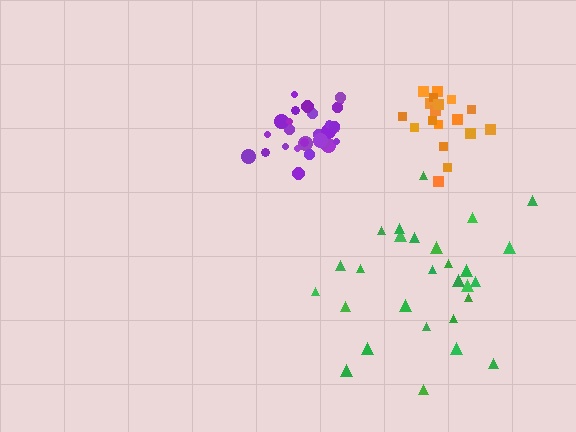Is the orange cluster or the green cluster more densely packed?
Orange.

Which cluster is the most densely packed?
Purple.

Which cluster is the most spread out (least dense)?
Green.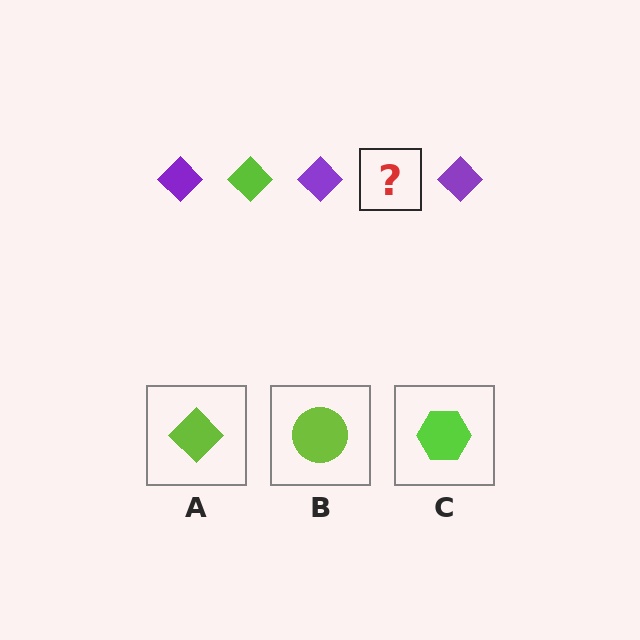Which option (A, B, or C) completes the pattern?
A.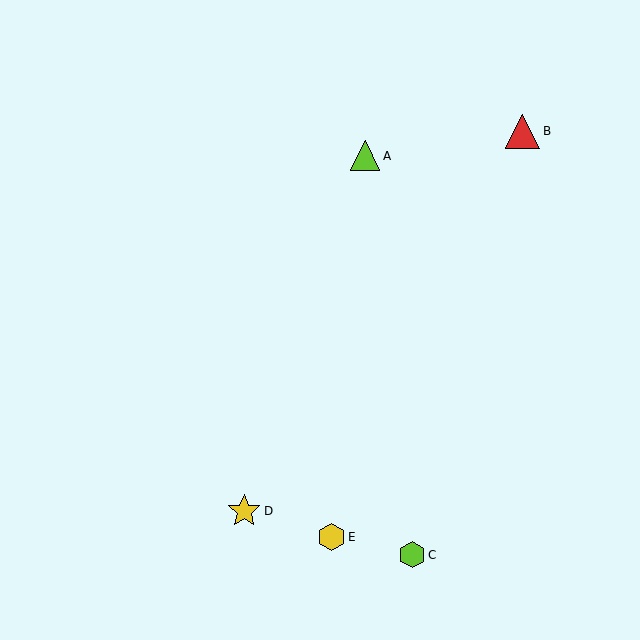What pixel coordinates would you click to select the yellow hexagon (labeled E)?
Click at (331, 537) to select the yellow hexagon E.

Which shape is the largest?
The red triangle (labeled B) is the largest.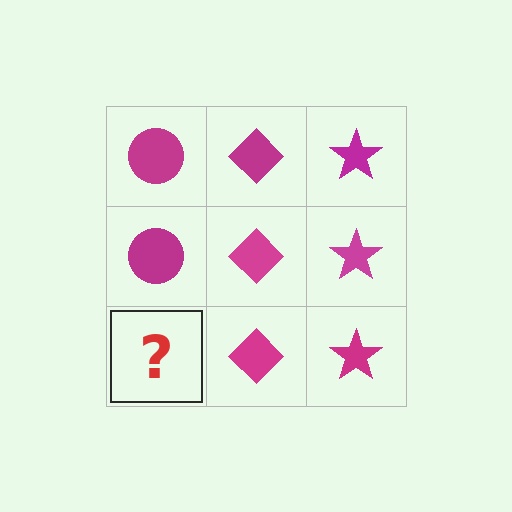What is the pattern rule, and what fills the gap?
The rule is that each column has a consistent shape. The gap should be filled with a magenta circle.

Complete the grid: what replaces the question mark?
The question mark should be replaced with a magenta circle.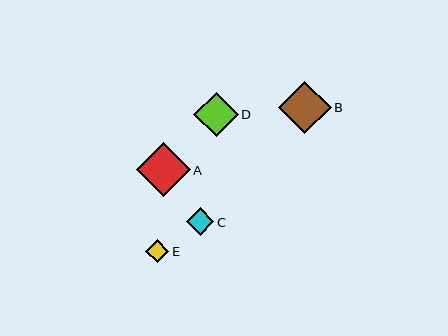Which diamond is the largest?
Diamond A is the largest with a size of approximately 54 pixels.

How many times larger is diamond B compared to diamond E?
Diamond B is approximately 2.3 times the size of diamond E.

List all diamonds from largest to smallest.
From largest to smallest: A, B, D, C, E.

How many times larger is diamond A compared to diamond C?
Diamond A is approximately 2.0 times the size of diamond C.